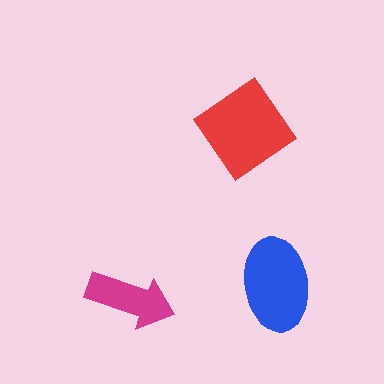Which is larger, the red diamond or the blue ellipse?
The red diamond.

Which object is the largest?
The red diamond.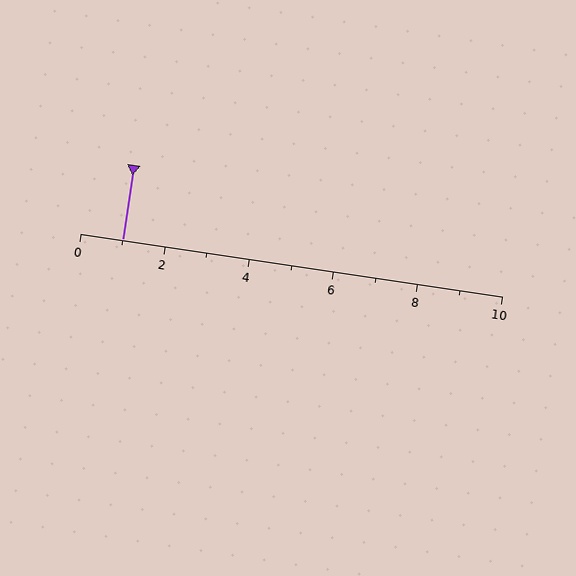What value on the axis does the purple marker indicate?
The marker indicates approximately 1.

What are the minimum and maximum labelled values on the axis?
The axis runs from 0 to 10.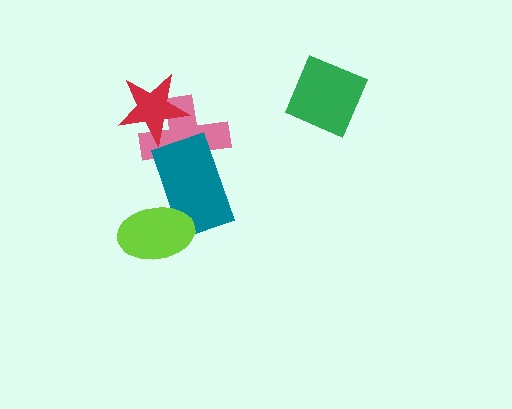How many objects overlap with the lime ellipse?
1 object overlaps with the lime ellipse.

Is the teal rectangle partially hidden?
Yes, it is partially covered by another shape.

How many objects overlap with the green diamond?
0 objects overlap with the green diamond.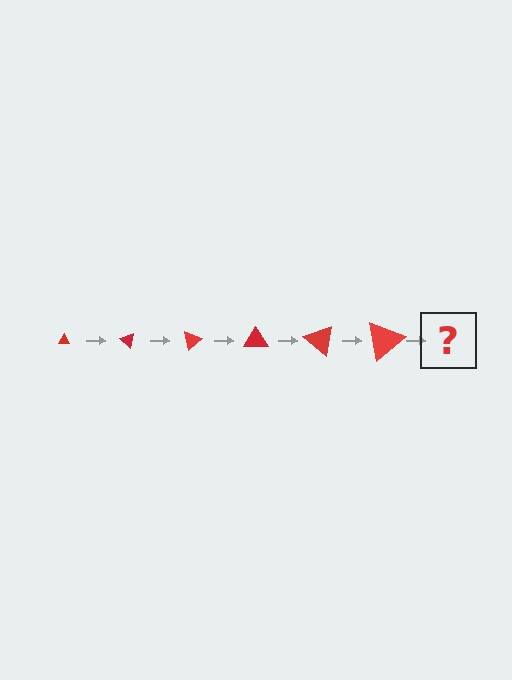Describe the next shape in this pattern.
It should be a triangle, larger than the previous one and rotated 240 degrees from the start.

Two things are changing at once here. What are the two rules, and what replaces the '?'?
The two rules are that the triangle grows larger each step and it rotates 40 degrees each step. The '?' should be a triangle, larger than the previous one and rotated 240 degrees from the start.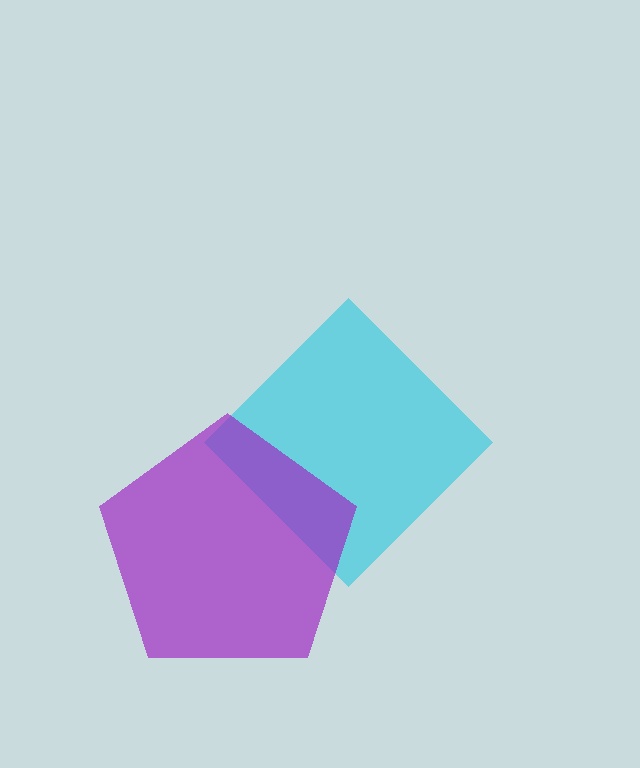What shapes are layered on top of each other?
The layered shapes are: a cyan diamond, a purple pentagon.